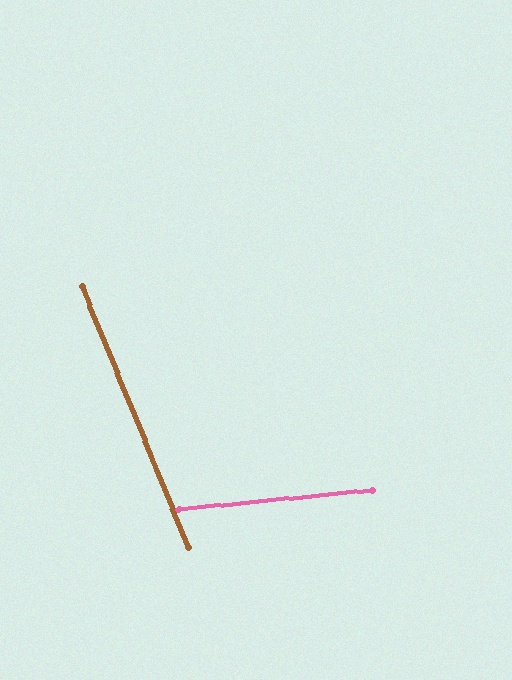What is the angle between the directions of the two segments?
Approximately 73 degrees.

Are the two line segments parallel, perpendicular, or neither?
Neither parallel nor perpendicular — they differ by about 73°.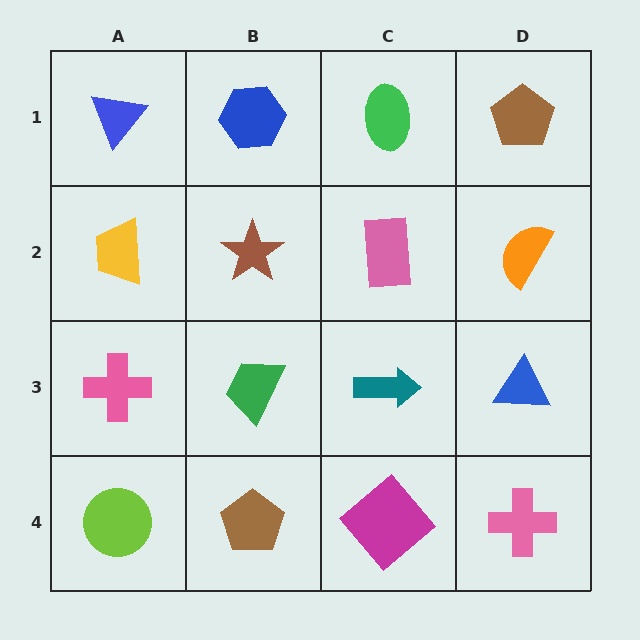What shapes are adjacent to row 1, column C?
A pink rectangle (row 2, column C), a blue hexagon (row 1, column B), a brown pentagon (row 1, column D).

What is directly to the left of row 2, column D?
A pink rectangle.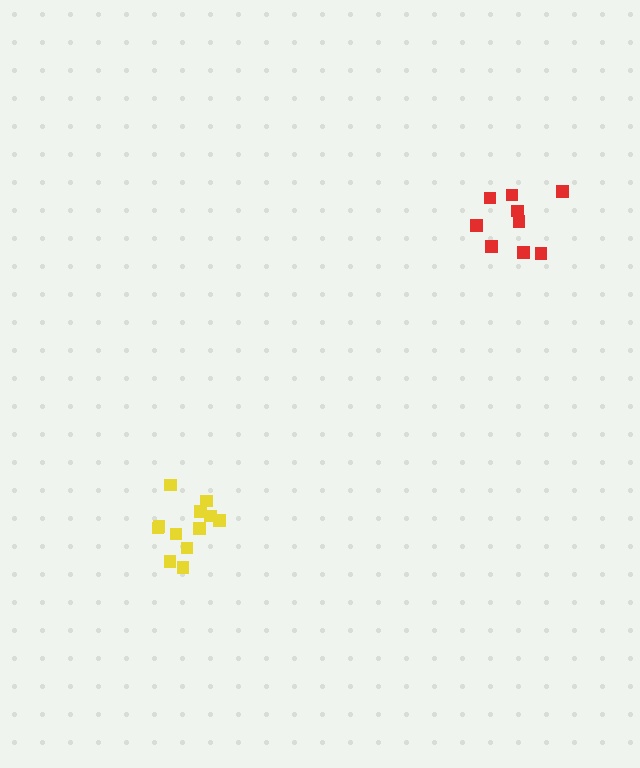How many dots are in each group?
Group 1: 9 dots, Group 2: 12 dots (21 total).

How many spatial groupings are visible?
There are 2 spatial groupings.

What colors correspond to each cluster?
The clusters are colored: red, yellow.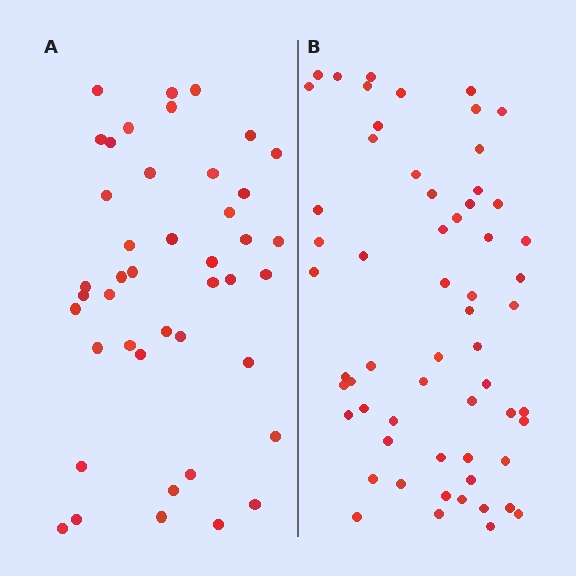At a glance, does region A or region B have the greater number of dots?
Region B (the right region) has more dots.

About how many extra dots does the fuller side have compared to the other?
Region B has approximately 15 more dots than region A.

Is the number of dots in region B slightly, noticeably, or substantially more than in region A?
Region B has noticeably more, but not dramatically so. The ratio is roughly 1.4 to 1.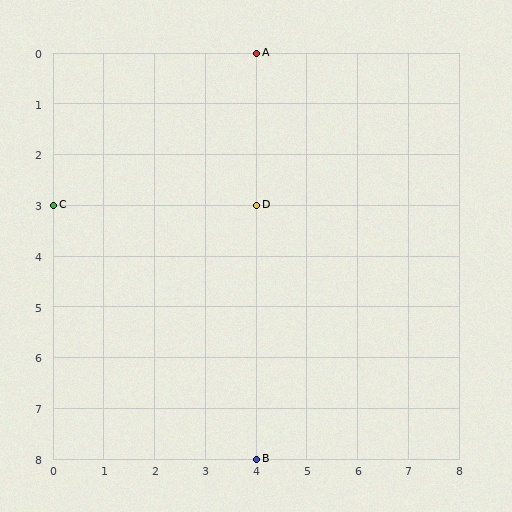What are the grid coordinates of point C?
Point C is at grid coordinates (0, 3).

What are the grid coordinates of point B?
Point B is at grid coordinates (4, 8).